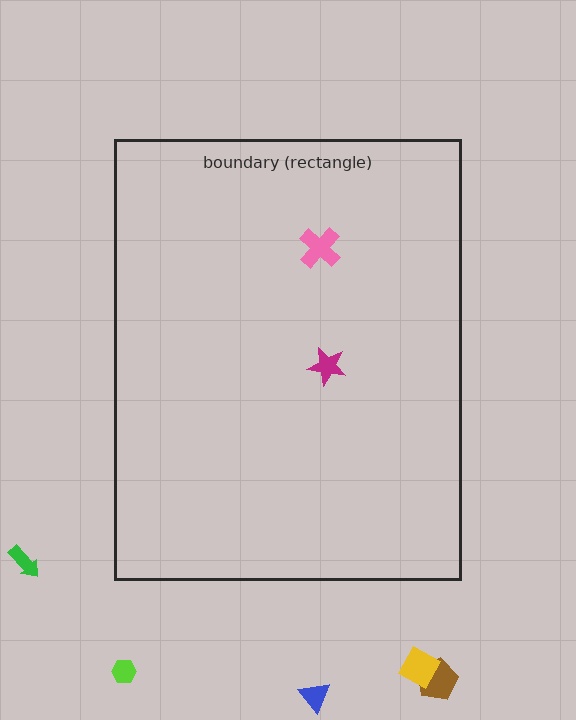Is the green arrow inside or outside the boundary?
Outside.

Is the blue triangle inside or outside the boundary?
Outside.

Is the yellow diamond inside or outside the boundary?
Outside.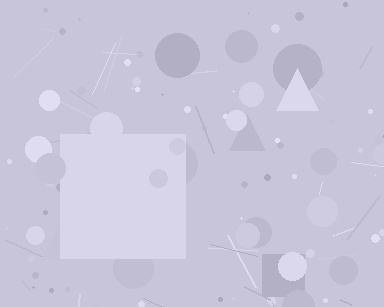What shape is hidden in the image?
A square is hidden in the image.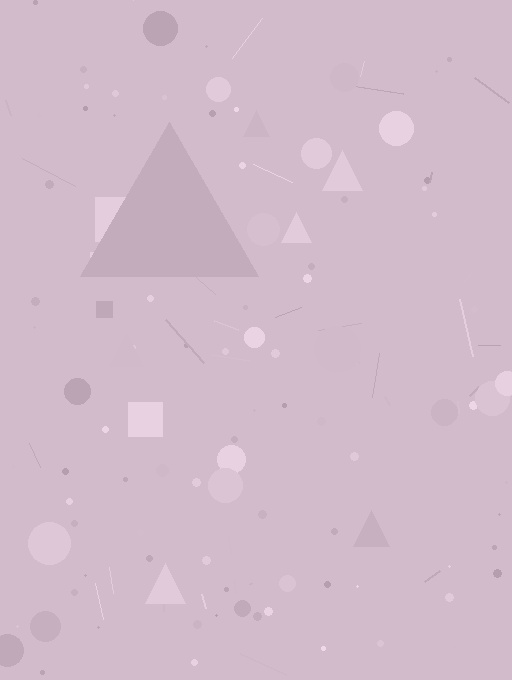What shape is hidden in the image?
A triangle is hidden in the image.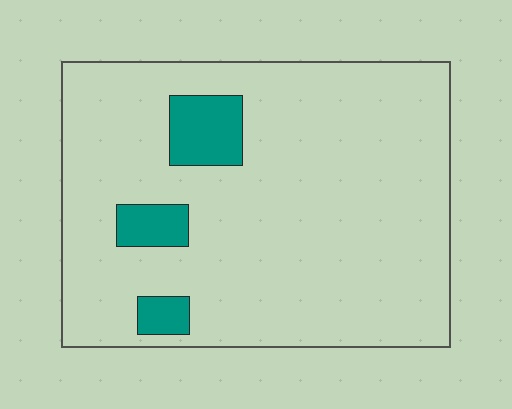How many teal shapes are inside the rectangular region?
3.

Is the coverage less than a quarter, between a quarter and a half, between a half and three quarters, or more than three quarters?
Less than a quarter.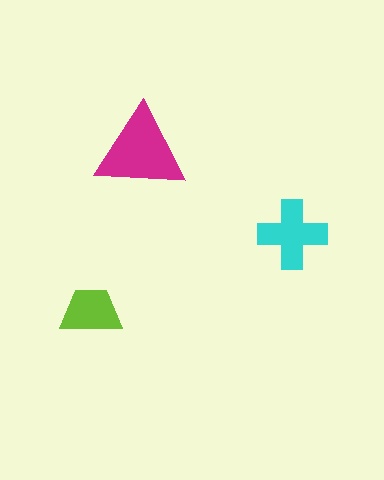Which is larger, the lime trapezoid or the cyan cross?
The cyan cross.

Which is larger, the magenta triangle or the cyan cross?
The magenta triangle.